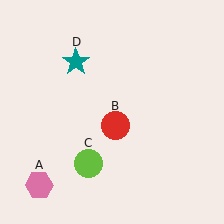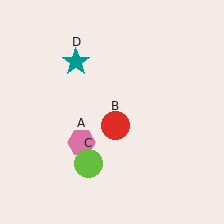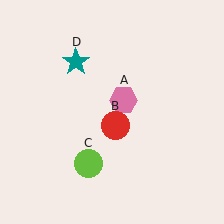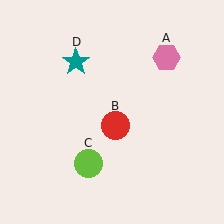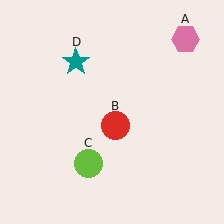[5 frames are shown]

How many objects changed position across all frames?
1 object changed position: pink hexagon (object A).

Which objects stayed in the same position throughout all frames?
Red circle (object B) and lime circle (object C) and teal star (object D) remained stationary.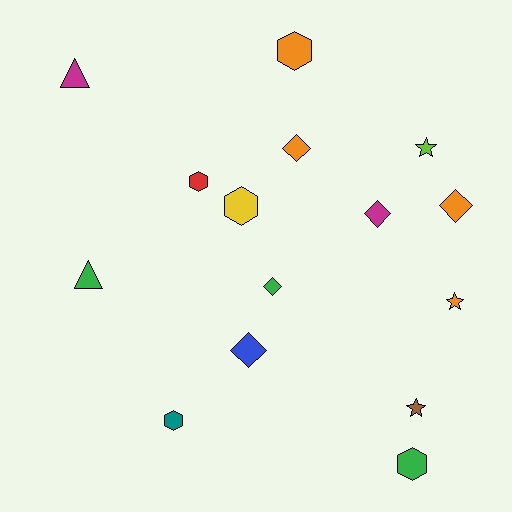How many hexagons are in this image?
There are 5 hexagons.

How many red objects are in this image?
There is 1 red object.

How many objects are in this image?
There are 15 objects.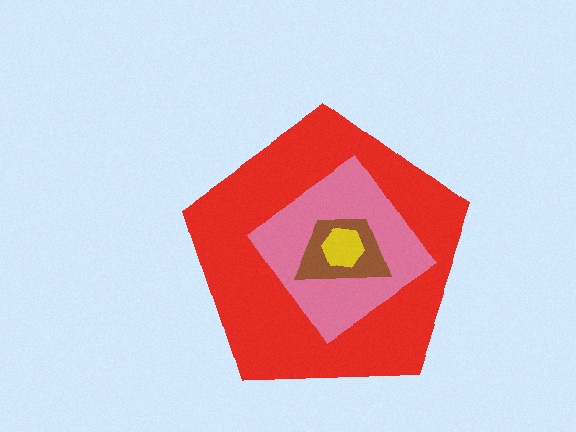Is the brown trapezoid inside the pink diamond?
Yes.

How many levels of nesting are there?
4.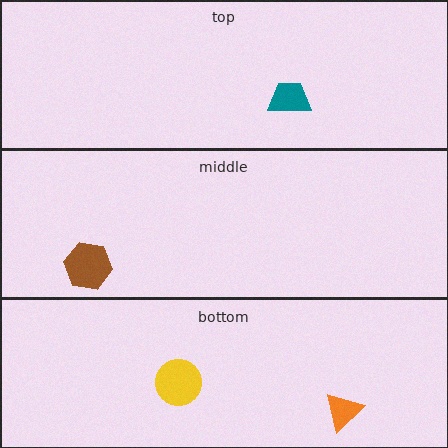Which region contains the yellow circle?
The bottom region.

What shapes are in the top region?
The teal trapezoid.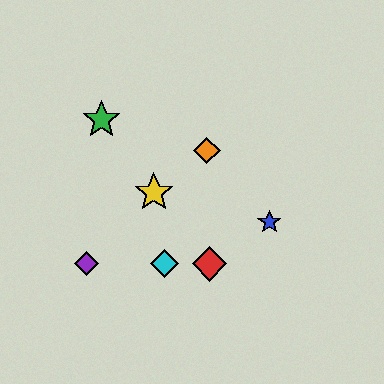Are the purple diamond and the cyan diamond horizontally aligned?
Yes, both are at y≈264.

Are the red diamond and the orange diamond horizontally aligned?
No, the red diamond is at y≈264 and the orange diamond is at y≈151.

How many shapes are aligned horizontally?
3 shapes (the red diamond, the purple diamond, the cyan diamond) are aligned horizontally.